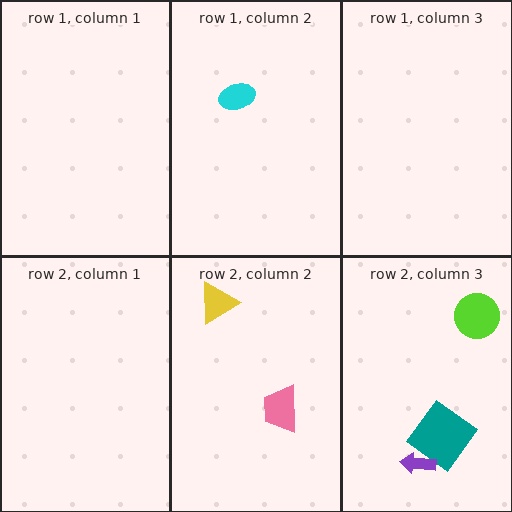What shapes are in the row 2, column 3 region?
The teal diamond, the purple arrow, the lime circle.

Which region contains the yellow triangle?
The row 2, column 2 region.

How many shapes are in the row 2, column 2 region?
2.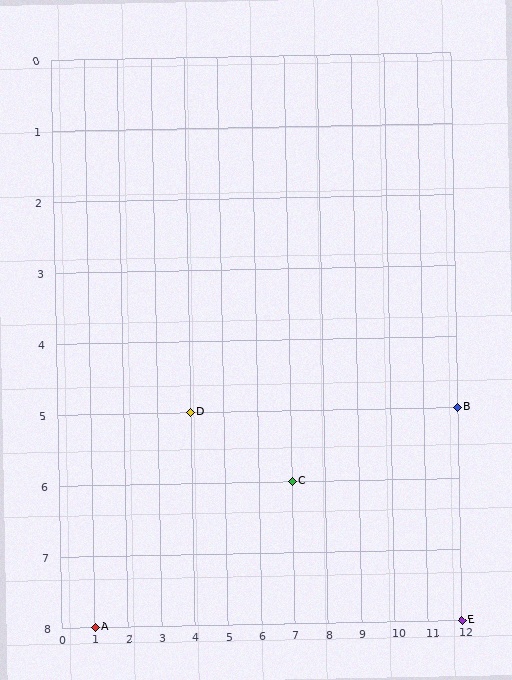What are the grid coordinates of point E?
Point E is at grid coordinates (12, 8).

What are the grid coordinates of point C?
Point C is at grid coordinates (7, 6).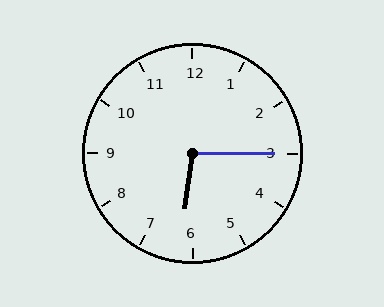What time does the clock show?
6:15.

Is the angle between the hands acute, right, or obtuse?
It is obtuse.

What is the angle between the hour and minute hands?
Approximately 98 degrees.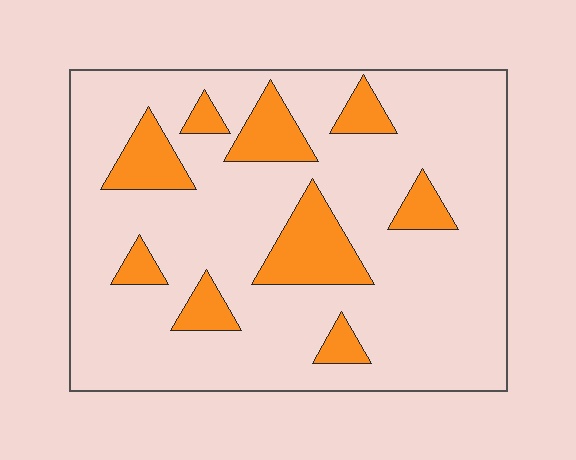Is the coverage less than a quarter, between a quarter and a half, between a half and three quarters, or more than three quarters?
Less than a quarter.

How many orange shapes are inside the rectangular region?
9.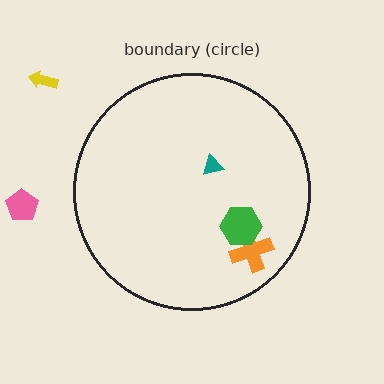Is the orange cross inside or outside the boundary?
Inside.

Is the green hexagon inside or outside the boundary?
Inside.